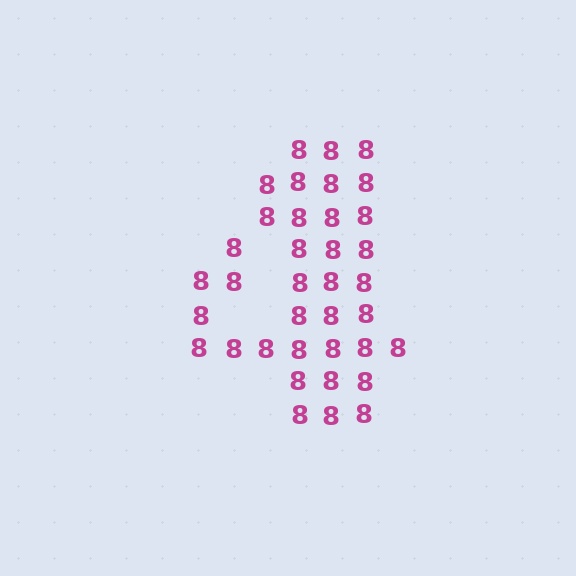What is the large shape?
The large shape is the digit 4.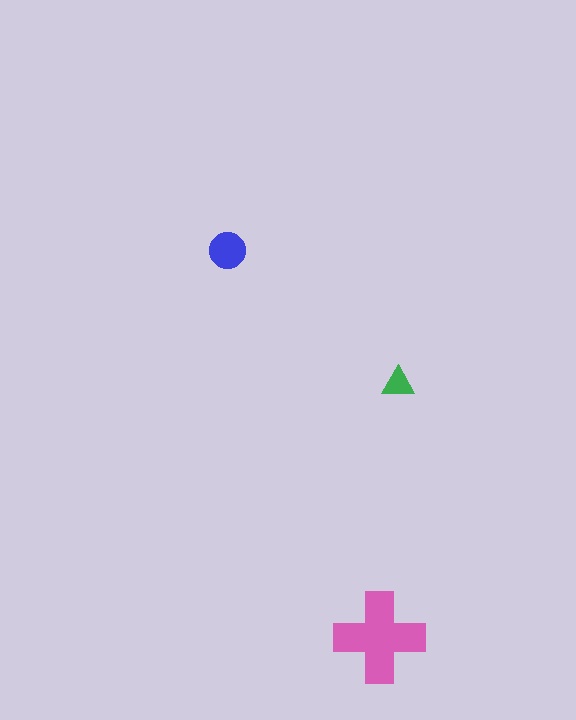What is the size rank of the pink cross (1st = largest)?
1st.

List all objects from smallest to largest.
The green triangle, the blue circle, the pink cross.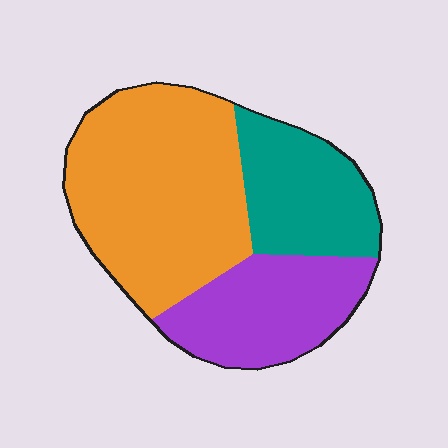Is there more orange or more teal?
Orange.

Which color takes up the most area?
Orange, at roughly 50%.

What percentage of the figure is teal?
Teal covers about 25% of the figure.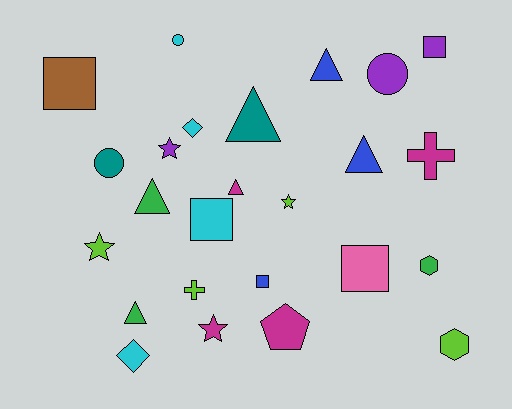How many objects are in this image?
There are 25 objects.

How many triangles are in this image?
There are 6 triangles.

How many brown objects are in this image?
There is 1 brown object.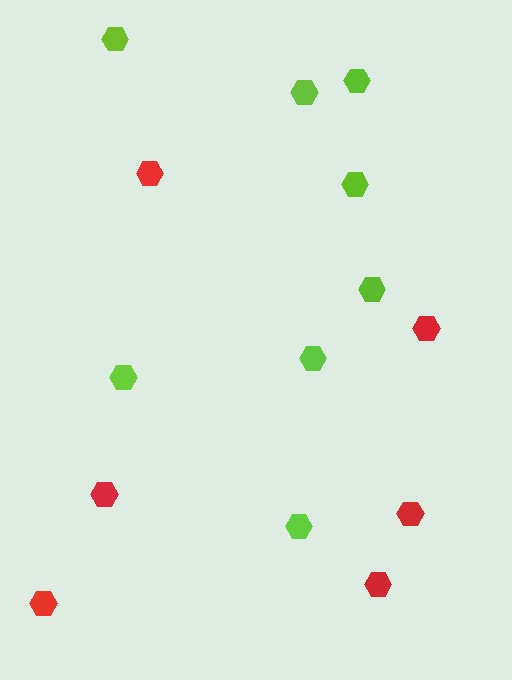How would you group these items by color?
There are 2 groups: one group of lime hexagons (8) and one group of red hexagons (6).